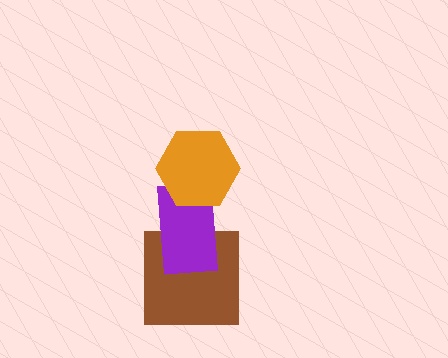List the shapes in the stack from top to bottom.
From top to bottom: the orange hexagon, the purple rectangle, the brown square.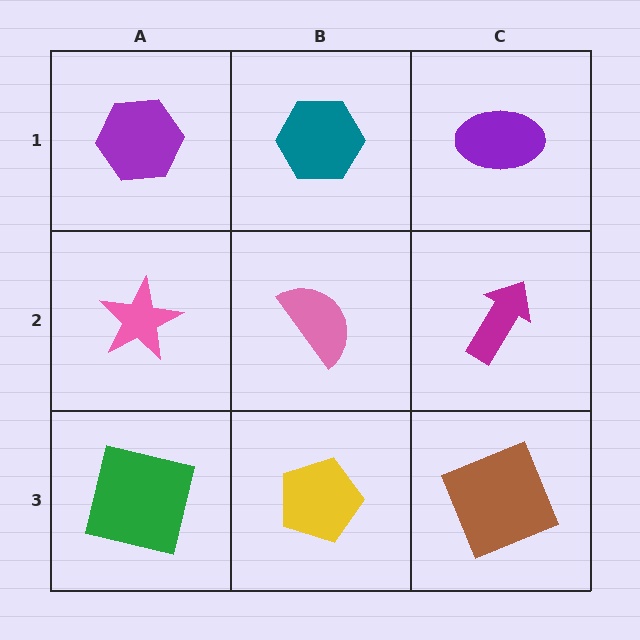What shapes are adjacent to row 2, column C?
A purple ellipse (row 1, column C), a brown square (row 3, column C), a pink semicircle (row 2, column B).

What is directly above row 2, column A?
A purple hexagon.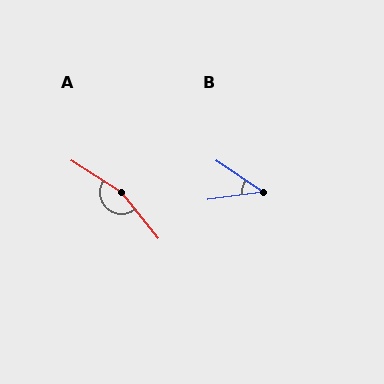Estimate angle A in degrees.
Approximately 161 degrees.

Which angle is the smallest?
B, at approximately 42 degrees.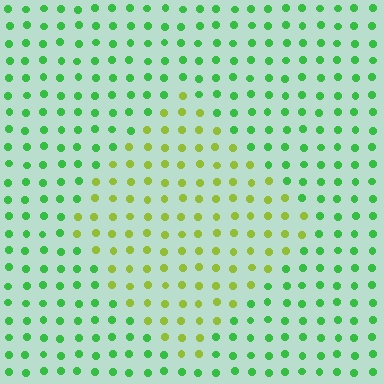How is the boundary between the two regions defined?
The boundary is defined purely by a slight shift in hue (about 46 degrees). Spacing, size, and orientation are identical on both sides.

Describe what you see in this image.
The image is filled with small green elements in a uniform arrangement. A diamond-shaped region is visible where the elements are tinted to a slightly different hue, forming a subtle color boundary.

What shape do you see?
I see a diamond.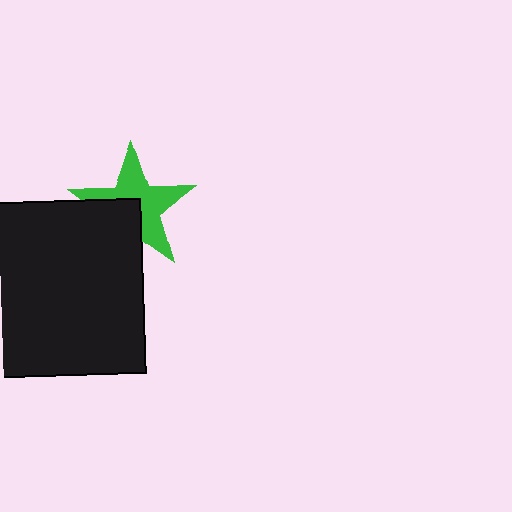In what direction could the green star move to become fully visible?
The green star could move toward the upper-right. That would shift it out from behind the black rectangle entirely.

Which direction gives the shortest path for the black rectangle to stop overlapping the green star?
Moving toward the lower-left gives the shortest separation.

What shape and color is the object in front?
The object in front is a black rectangle.